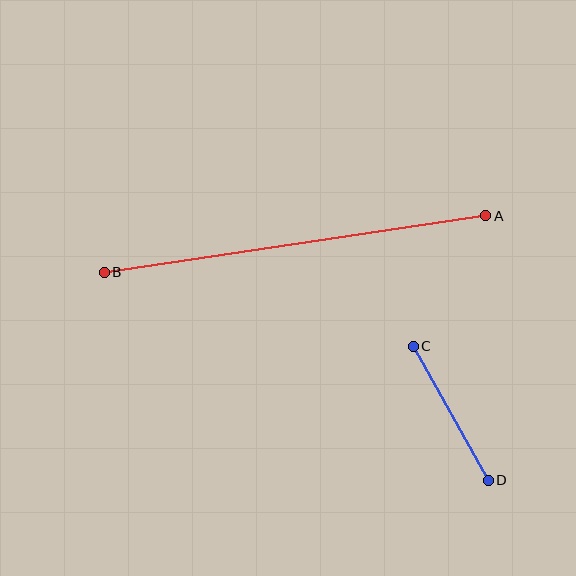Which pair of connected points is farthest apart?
Points A and B are farthest apart.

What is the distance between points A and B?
The distance is approximately 386 pixels.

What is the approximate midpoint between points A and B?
The midpoint is at approximately (295, 244) pixels.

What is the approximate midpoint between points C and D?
The midpoint is at approximately (451, 413) pixels.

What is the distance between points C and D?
The distance is approximately 153 pixels.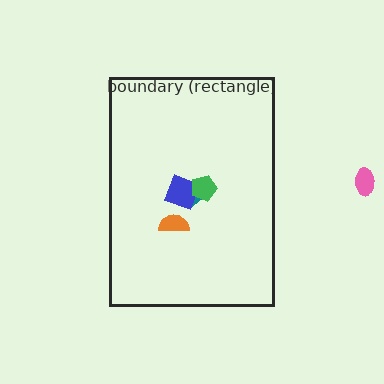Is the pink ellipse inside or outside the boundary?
Outside.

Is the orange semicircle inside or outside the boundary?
Inside.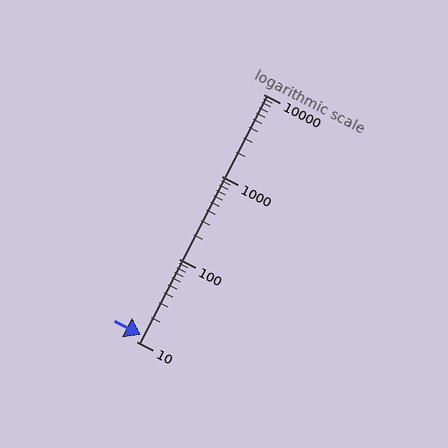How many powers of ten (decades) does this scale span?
The scale spans 3 decades, from 10 to 10000.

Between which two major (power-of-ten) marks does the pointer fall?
The pointer is between 10 and 100.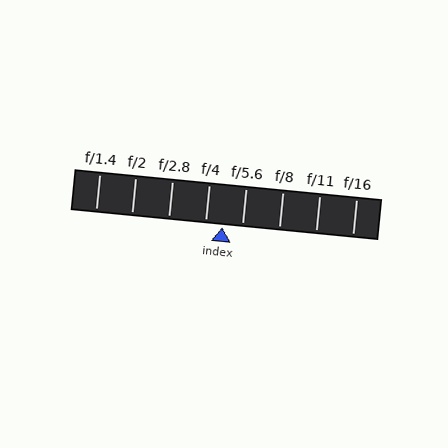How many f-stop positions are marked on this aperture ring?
There are 8 f-stop positions marked.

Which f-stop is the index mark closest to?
The index mark is closest to f/4.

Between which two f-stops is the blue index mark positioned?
The index mark is between f/4 and f/5.6.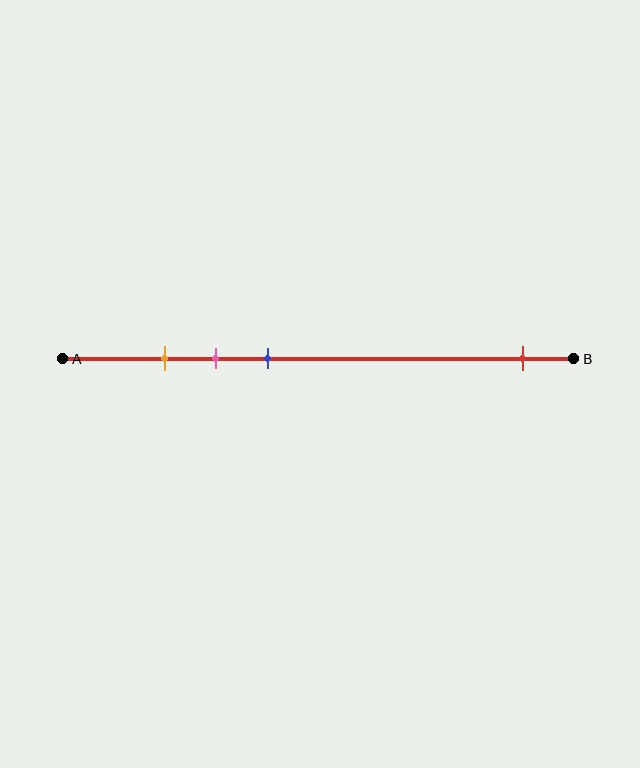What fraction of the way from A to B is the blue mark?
The blue mark is approximately 40% (0.4) of the way from A to B.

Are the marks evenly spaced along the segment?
No, the marks are not evenly spaced.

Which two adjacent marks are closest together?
The orange and pink marks are the closest adjacent pair.